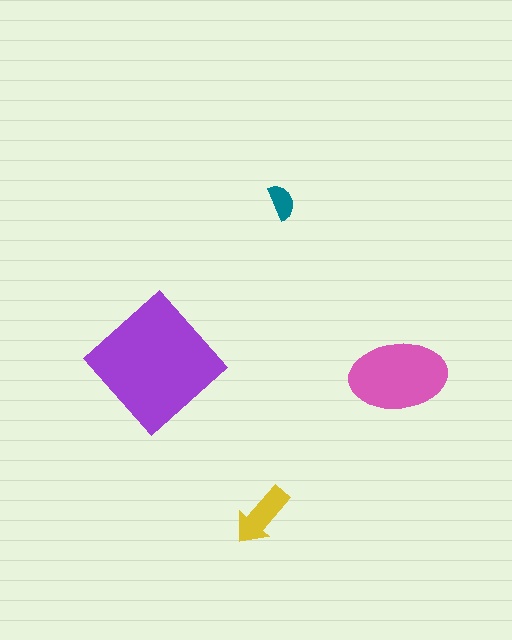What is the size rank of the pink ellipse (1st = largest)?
2nd.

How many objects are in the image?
There are 4 objects in the image.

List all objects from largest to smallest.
The purple diamond, the pink ellipse, the yellow arrow, the teal semicircle.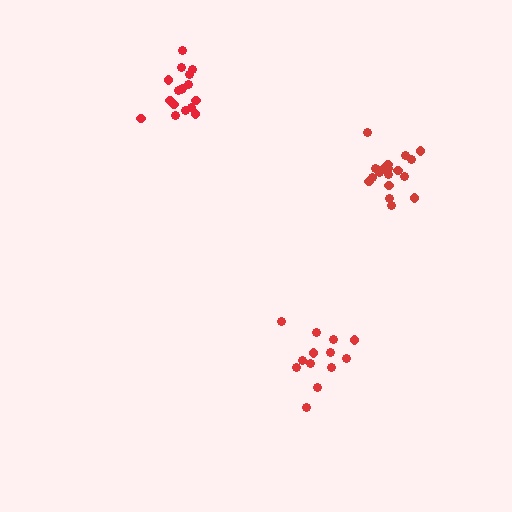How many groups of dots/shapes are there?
There are 3 groups.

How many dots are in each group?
Group 1: 19 dots, Group 2: 13 dots, Group 3: 17 dots (49 total).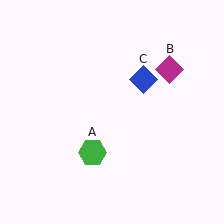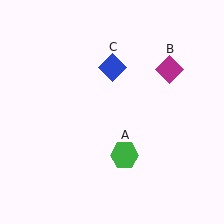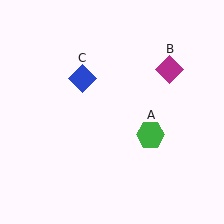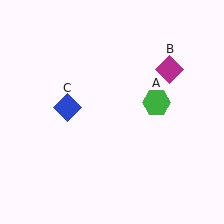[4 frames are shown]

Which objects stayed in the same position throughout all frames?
Magenta diamond (object B) remained stationary.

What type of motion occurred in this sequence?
The green hexagon (object A), blue diamond (object C) rotated counterclockwise around the center of the scene.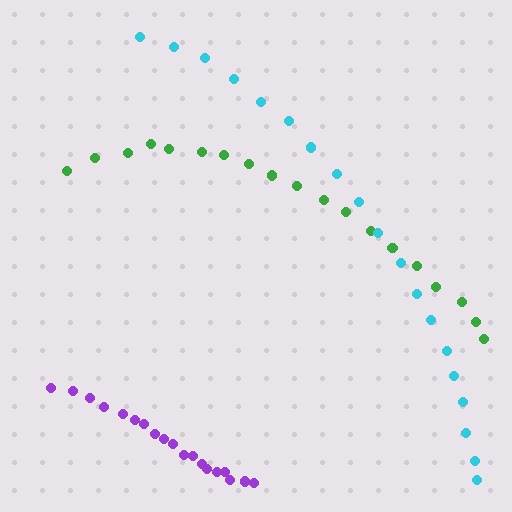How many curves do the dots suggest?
There are 3 distinct paths.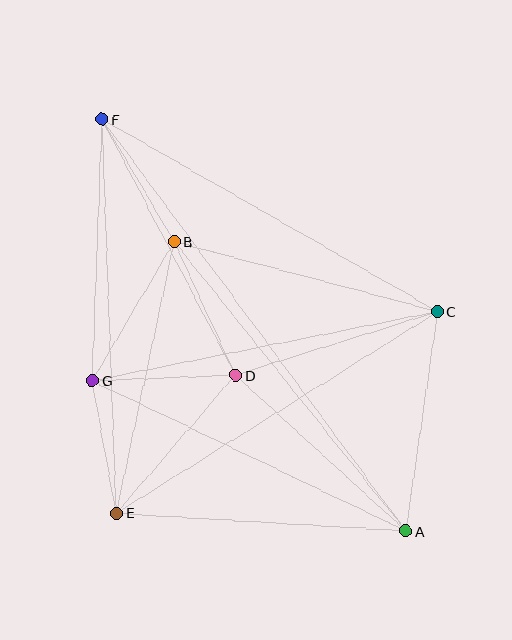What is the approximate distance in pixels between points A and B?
The distance between A and B is approximately 371 pixels.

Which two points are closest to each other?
Points E and G are closest to each other.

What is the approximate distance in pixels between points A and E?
The distance between A and E is approximately 290 pixels.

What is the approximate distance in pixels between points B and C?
The distance between B and C is approximately 273 pixels.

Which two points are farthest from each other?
Points A and F are farthest from each other.